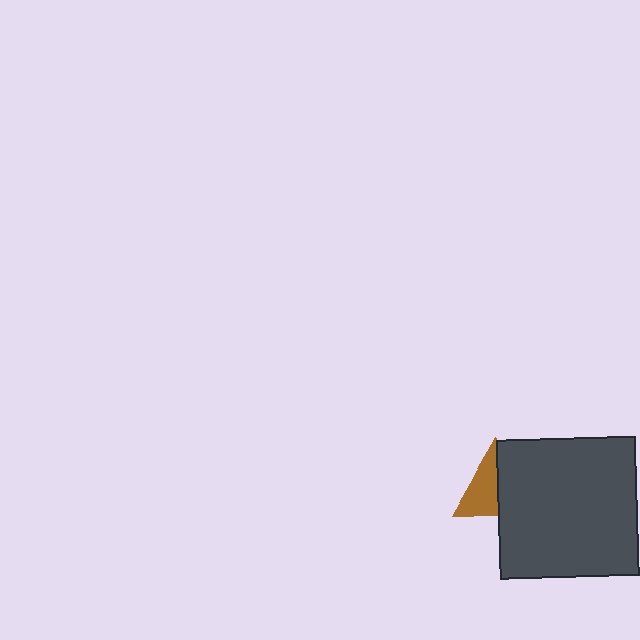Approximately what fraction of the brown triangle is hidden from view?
Roughly 50% of the brown triangle is hidden behind the dark gray square.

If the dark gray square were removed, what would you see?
You would see the complete brown triangle.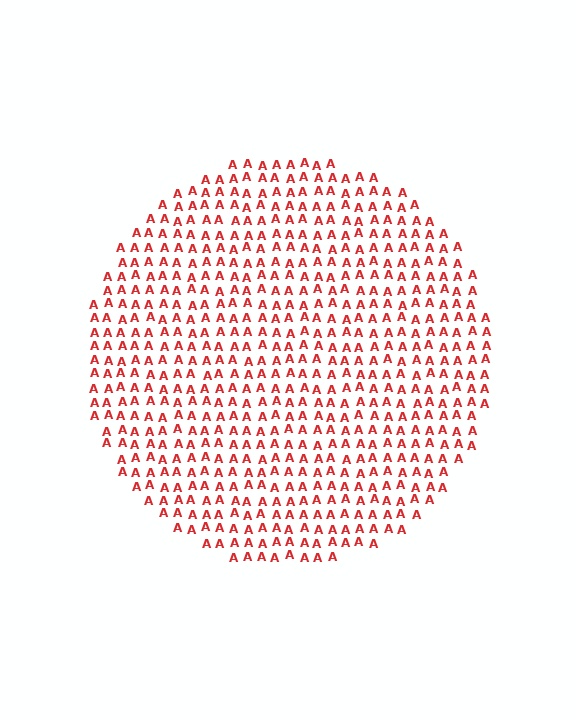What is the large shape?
The large shape is a circle.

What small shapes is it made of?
It is made of small letter A's.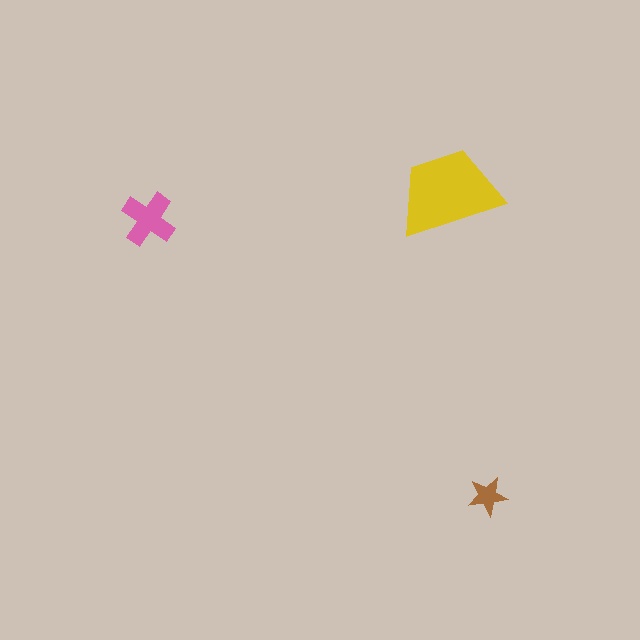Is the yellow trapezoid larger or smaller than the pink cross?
Larger.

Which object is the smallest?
The brown star.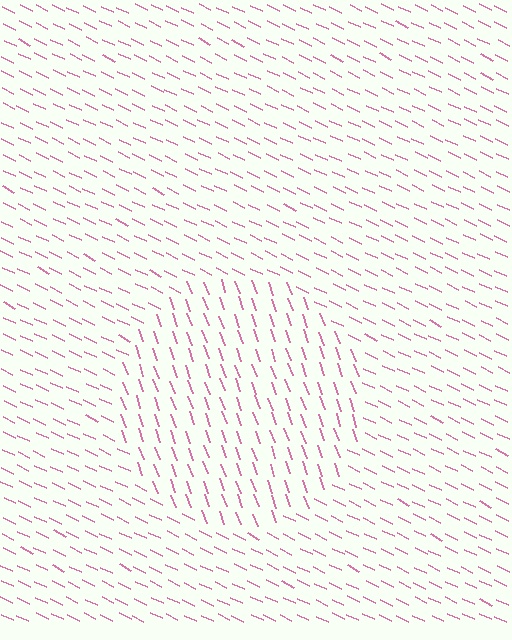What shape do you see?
I see a circle.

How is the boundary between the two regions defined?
The boundary is defined purely by a change in line orientation (approximately 45 degrees difference). All lines are the same color and thickness.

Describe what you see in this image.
The image is filled with small pink line segments. A circle region in the image has lines oriented differently from the surrounding lines, creating a visible texture boundary.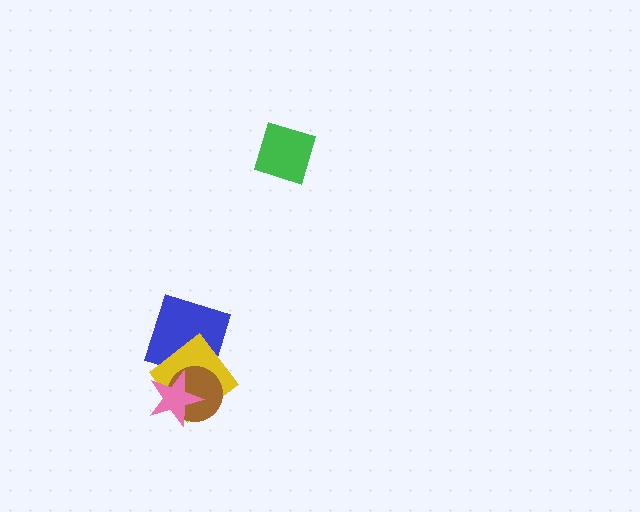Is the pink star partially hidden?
No, no other shape covers it.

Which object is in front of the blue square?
The yellow diamond is in front of the blue square.